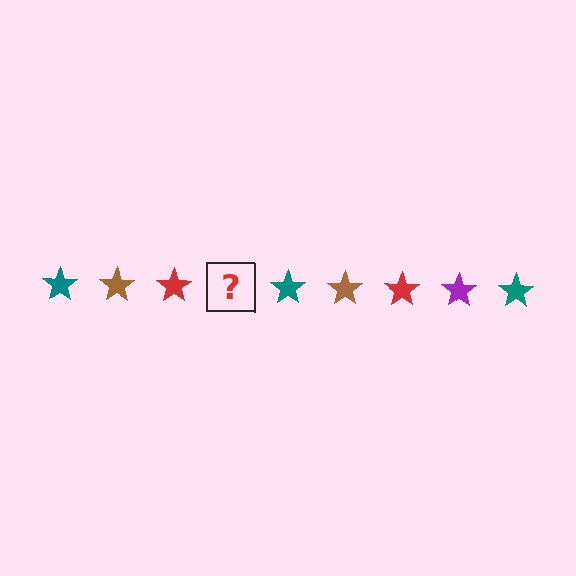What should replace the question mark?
The question mark should be replaced with a purple star.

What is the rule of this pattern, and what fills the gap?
The rule is that the pattern cycles through teal, brown, red, purple stars. The gap should be filled with a purple star.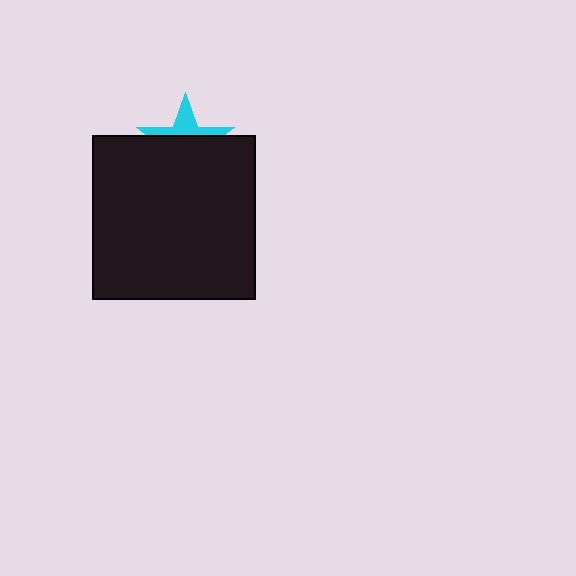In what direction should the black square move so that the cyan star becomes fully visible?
The black square should move down. That is the shortest direction to clear the overlap and leave the cyan star fully visible.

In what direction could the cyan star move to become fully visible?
The cyan star could move up. That would shift it out from behind the black square entirely.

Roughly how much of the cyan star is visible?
A small part of it is visible (roughly 36%).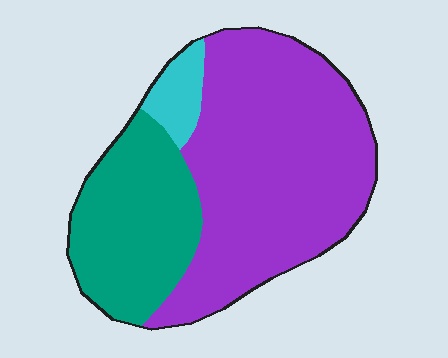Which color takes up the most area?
Purple, at roughly 65%.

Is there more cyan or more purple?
Purple.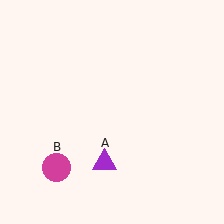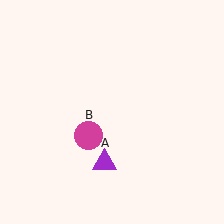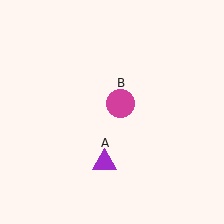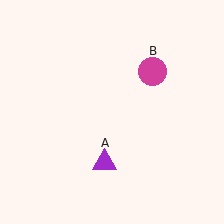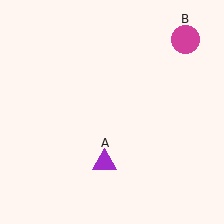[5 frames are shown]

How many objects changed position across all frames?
1 object changed position: magenta circle (object B).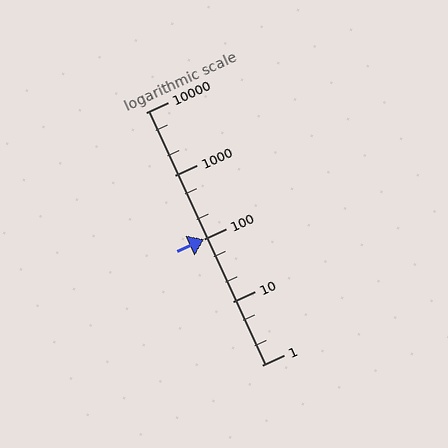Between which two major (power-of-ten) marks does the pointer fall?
The pointer is between 100 and 1000.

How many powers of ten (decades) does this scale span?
The scale spans 4 decades, from 1 to 10000.